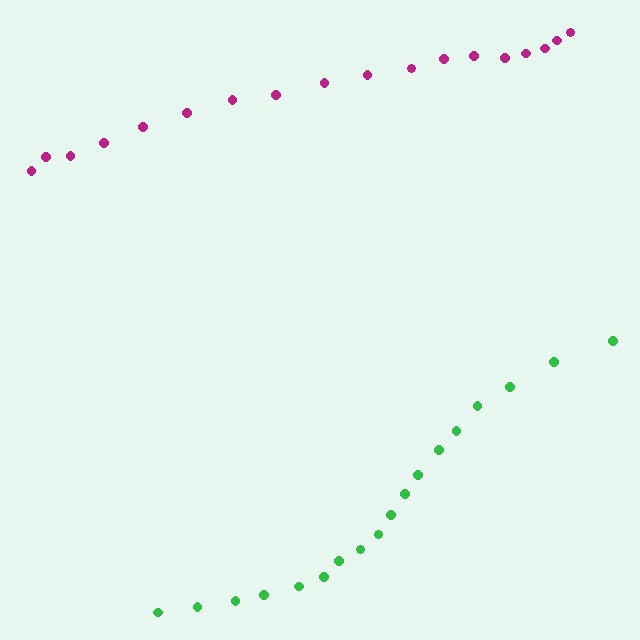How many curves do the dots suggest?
There are 2 distinct paths.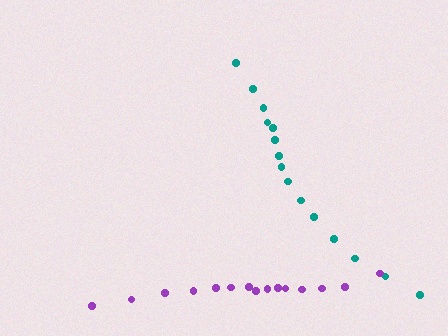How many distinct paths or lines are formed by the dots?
There are 2 distinct paths.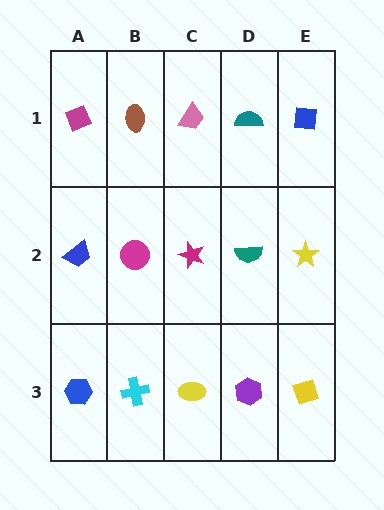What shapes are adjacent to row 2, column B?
A brown ellipse (row 1, column B), a cyan cross (row 3, column B), a blue trapezoid (row 2, column A), a magenta star (row 2, column C).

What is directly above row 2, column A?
A magenta diamond.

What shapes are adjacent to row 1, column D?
A teal semicircle (row 2, column D), a pink trapezoid (row 1, column C), a blue square (row 1, column E).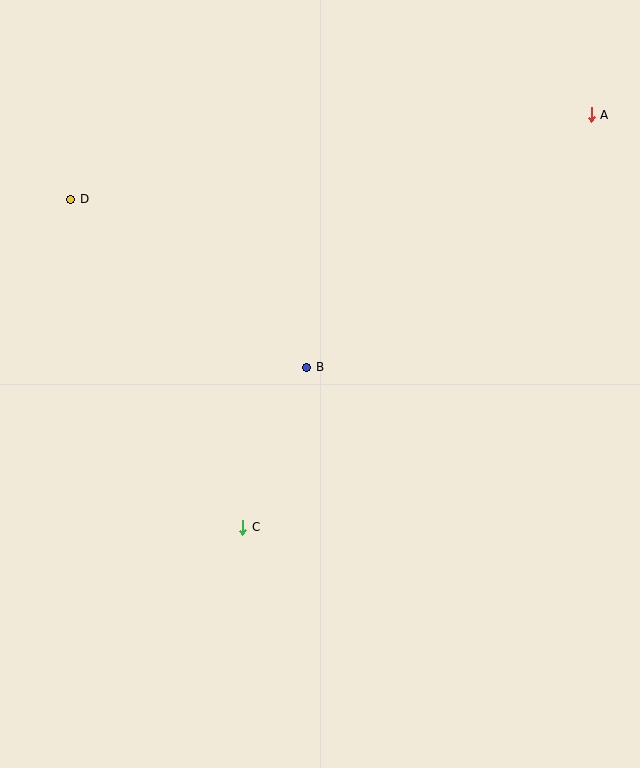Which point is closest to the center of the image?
Point B at (307, 367) is closest to the center.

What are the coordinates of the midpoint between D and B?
The midpoint between D and B is at (189, 283).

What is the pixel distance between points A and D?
The distance between A and D is 527 pixels.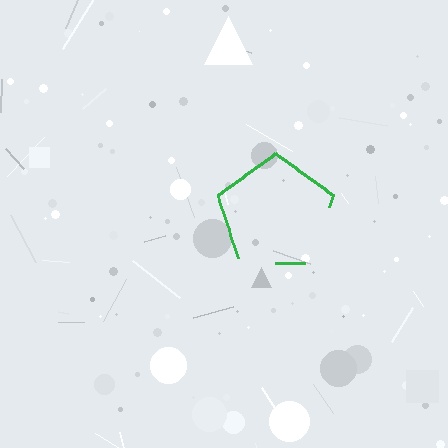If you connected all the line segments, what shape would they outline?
They would outline a pentagon.